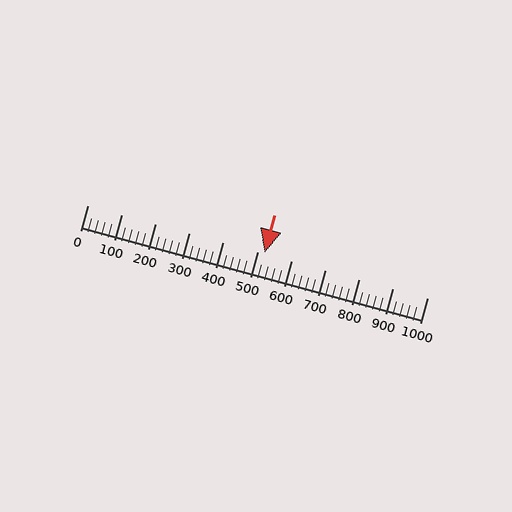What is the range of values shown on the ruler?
The ruler shows values from 0 to 1000.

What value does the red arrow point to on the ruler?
The red arrow points to approximately 521.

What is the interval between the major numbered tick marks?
The major tick marks are spaced 100 units apart.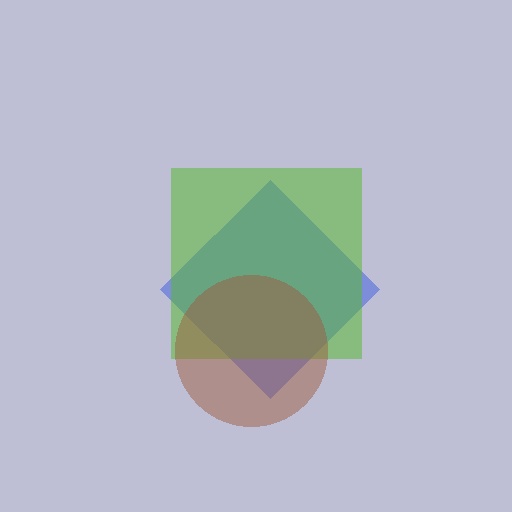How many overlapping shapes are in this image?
There are 3 overlapping shapes in the image.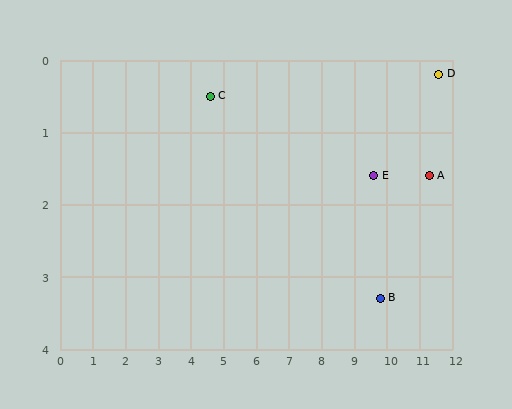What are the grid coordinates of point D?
Point D is at approximately (11.6, 0.2).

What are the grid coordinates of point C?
Point C is at approximately (4.6, 0.5).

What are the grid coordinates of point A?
Point A is at approximately (11.3, 1.6).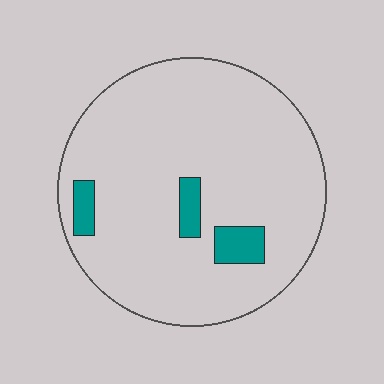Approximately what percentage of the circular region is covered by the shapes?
Approximately 10%.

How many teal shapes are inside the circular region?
3.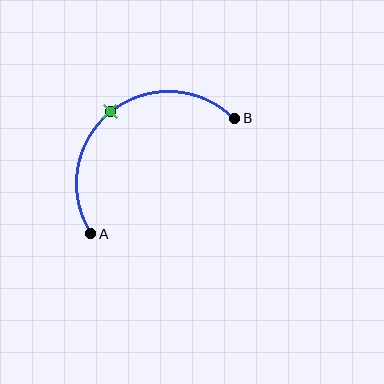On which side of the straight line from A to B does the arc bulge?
The arc bulges above and to the left of the straight line connecting A and B.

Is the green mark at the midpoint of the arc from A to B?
Yes. The green mark lies on the arc at equal arc-length from both A and B — it is the arc midpoint.